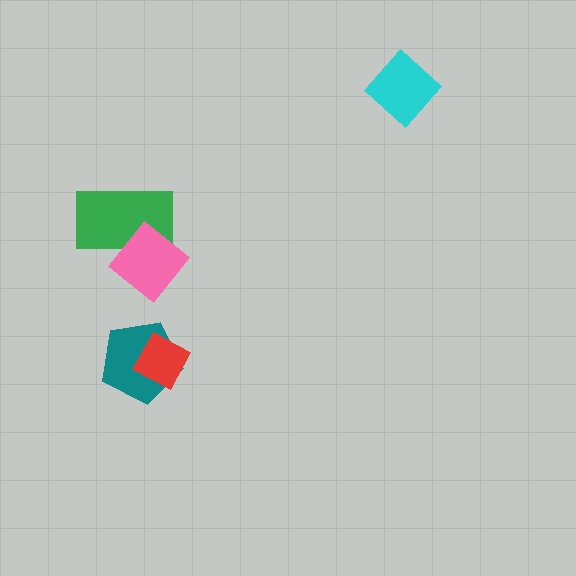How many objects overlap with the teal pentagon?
1 object overlaps with the teal pentagon.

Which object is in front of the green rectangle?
The pink diamond is in front of the green rectangle.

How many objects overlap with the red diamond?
1 object overlaps with the red diamond.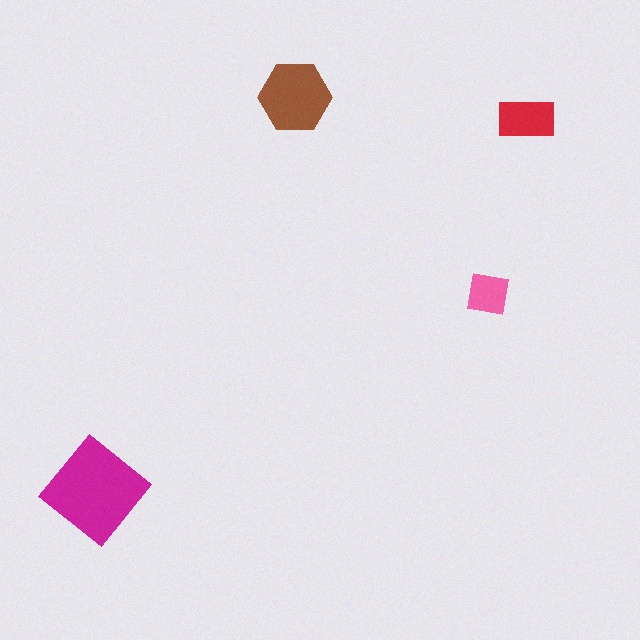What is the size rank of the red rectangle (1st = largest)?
3rd.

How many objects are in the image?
There are 4 objects in the image.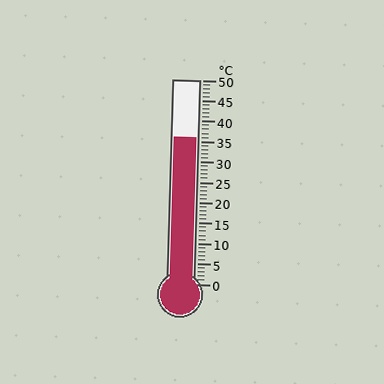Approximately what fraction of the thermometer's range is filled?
The thermometer is filled to approximately 70% of its range.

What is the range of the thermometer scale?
The thermometer scale ranges from 0°C to 50°C.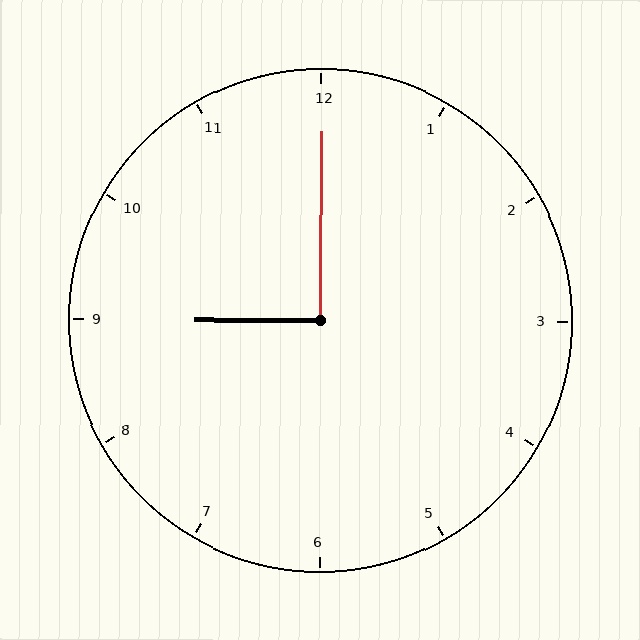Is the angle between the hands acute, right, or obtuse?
It is right.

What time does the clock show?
9:00.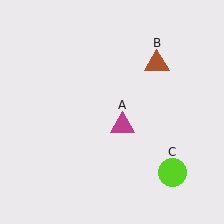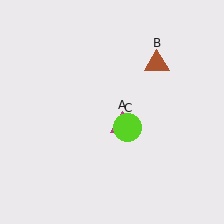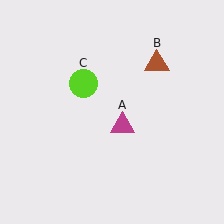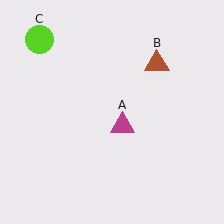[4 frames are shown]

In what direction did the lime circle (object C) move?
The lime circle (object C) moved up and to the left.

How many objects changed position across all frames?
1 object changed position: lime circle (object C).